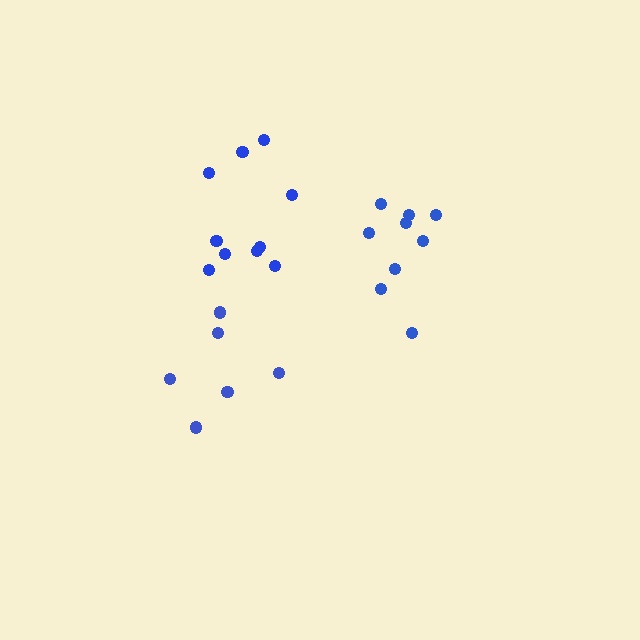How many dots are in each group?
Group 1: 9 dots, Group 2: 10 dots, Group 3: 6 dots (25 total).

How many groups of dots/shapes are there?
There are 3 groups.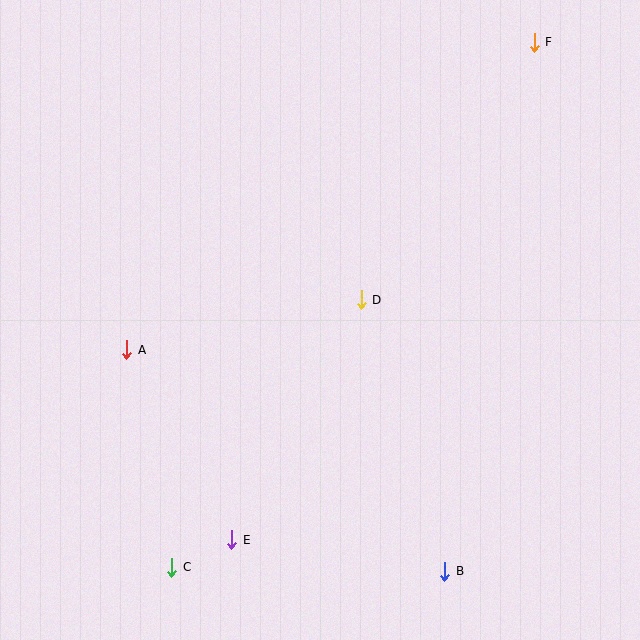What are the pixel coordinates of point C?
Point C is at (172, 567).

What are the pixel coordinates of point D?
Point D is at (361, 300).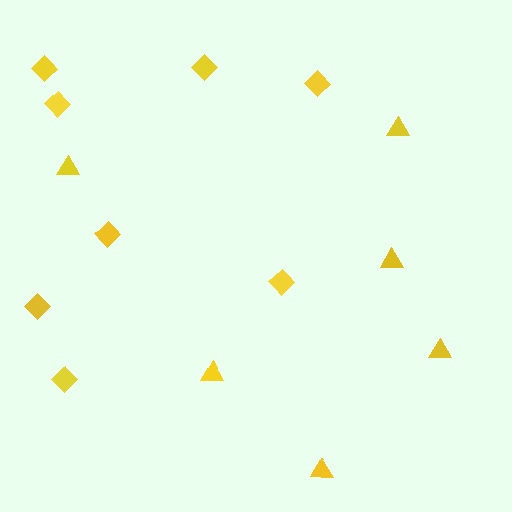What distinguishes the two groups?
There are 2 groups: one group of triangles (6) and one group of diamonds (8).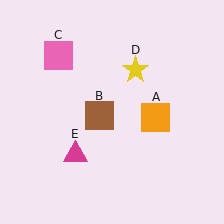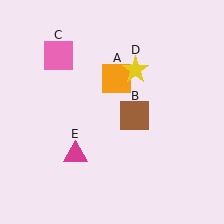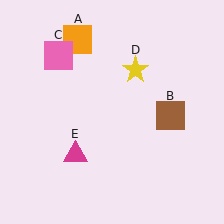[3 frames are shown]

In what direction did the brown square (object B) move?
The brown square (object B) moved right.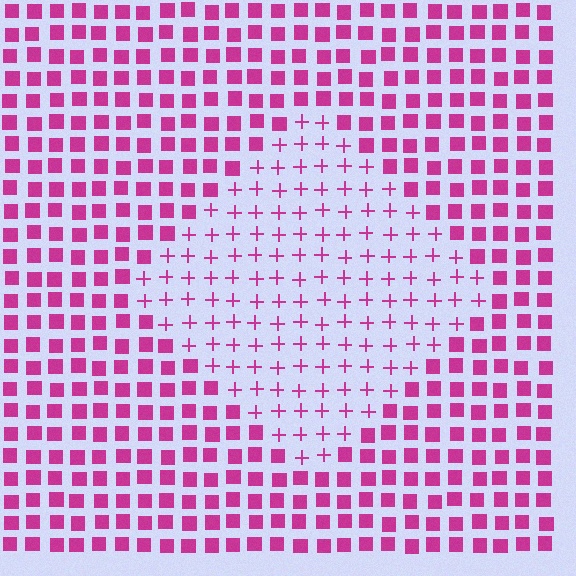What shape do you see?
I see a diamond.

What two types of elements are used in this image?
The image uses plus signs inside the diamond region and squares outside it.